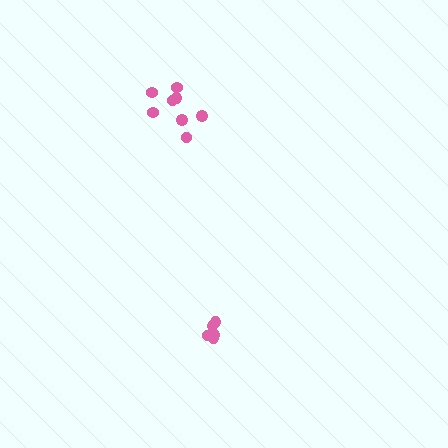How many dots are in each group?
Group 1: 5 dots, Group 2: 8 dots (13 total).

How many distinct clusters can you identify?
There are 2 distinct clusters.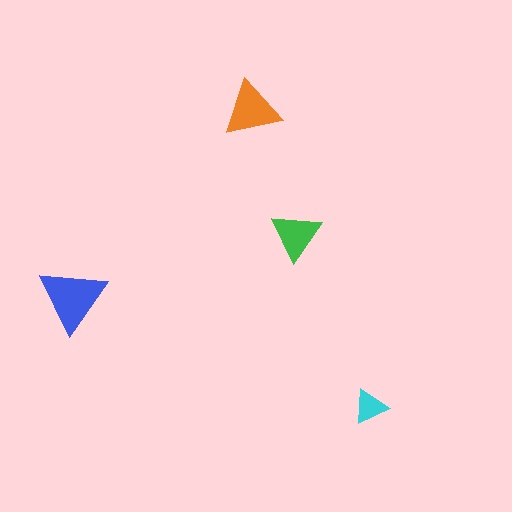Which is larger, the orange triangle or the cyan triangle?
The orange one.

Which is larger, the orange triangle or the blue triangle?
The blue one.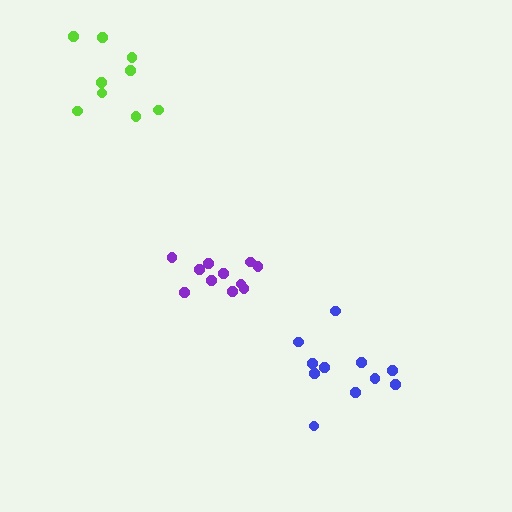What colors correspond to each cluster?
The clusters are colored: purple, lime, blue.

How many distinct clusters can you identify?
There are 3 distinct clusters.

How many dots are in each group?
Group 1: 11 dots, Group 2: 9 dots, Group 3: 11 dots (31 total).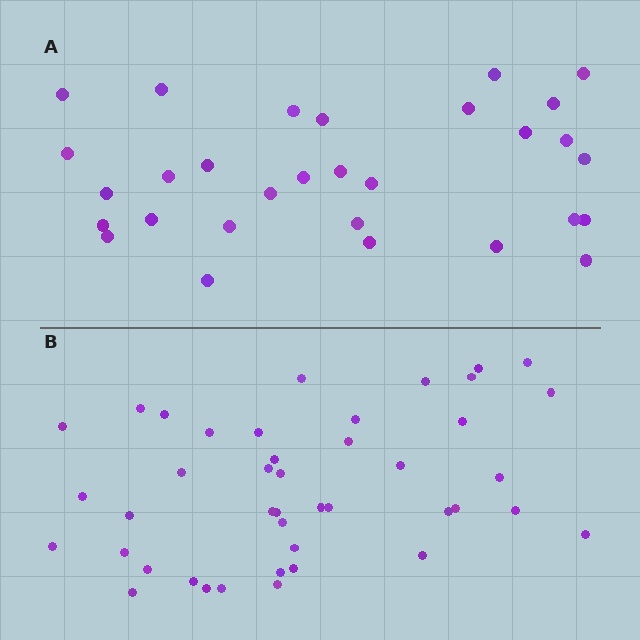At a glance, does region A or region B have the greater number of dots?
Region B (the bottom region) has more dots.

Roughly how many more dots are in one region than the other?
Region B has approximately 15 more dots than region A.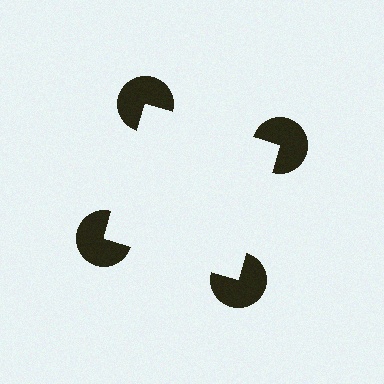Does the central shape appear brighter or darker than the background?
It typically appears slightly brighter than the background, even though no actual brightness change is drawn.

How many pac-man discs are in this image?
There are 4 — one at each vertex of the illusory square.